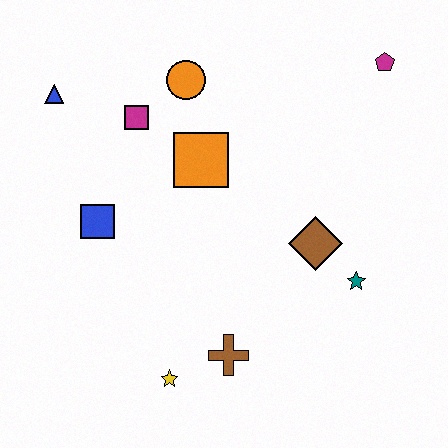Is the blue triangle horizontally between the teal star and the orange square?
No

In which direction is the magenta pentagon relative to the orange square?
The magenta pentagon is to the right of the orange square.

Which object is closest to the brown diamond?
The teal star is closest to the brown diamond.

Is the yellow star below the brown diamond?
Yes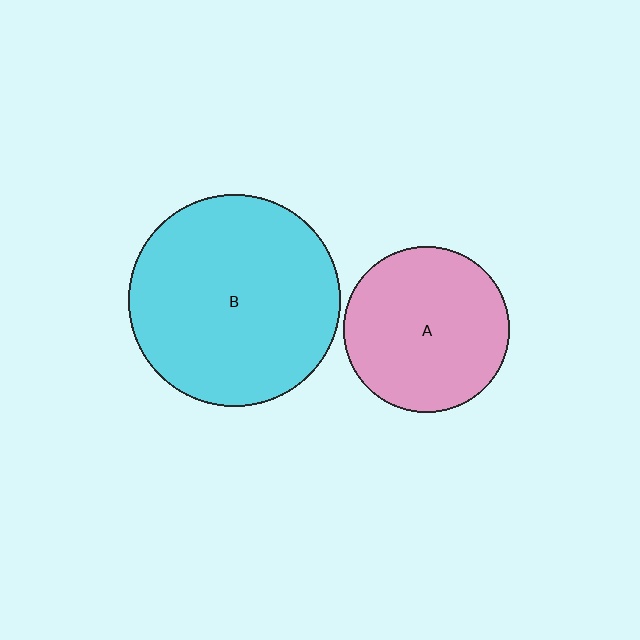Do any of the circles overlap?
No, none of the circles overlap.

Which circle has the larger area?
Circle B (cyan).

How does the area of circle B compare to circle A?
Approximately 1.6 times.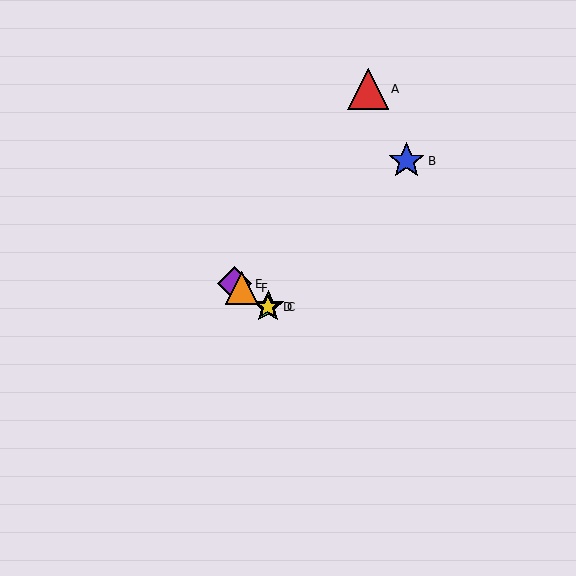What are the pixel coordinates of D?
Object D is at (268, 307).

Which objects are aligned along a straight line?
Objects C, D, E, F are aligned along a straight line.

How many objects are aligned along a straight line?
4 objects (C, D, E, F) are aligned along a straight line.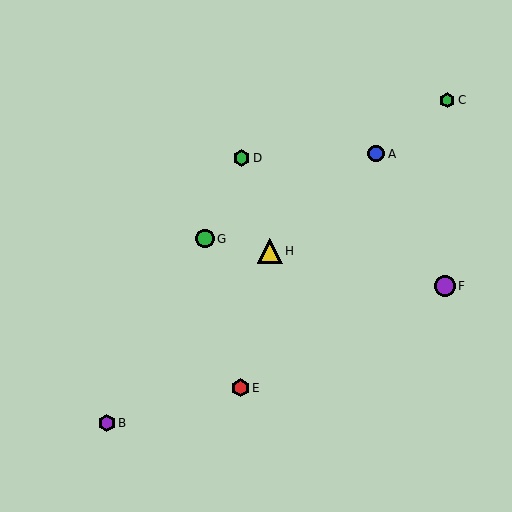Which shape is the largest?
The yellow triangle (labeled H) is the largest.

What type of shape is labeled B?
Shape B is a purple hexagon.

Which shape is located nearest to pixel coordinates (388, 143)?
The blue circle (labeled A) at (376, 154) is nearest to that location.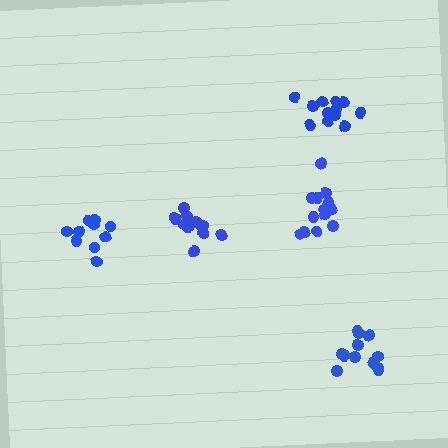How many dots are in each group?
Group 1: 13 dots, Group 2: 10 dots, Group 3: 12 dots, Group 4: 12 dots, Group 5: 14 dots (61 total).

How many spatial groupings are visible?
There are 5 spatial groupings.